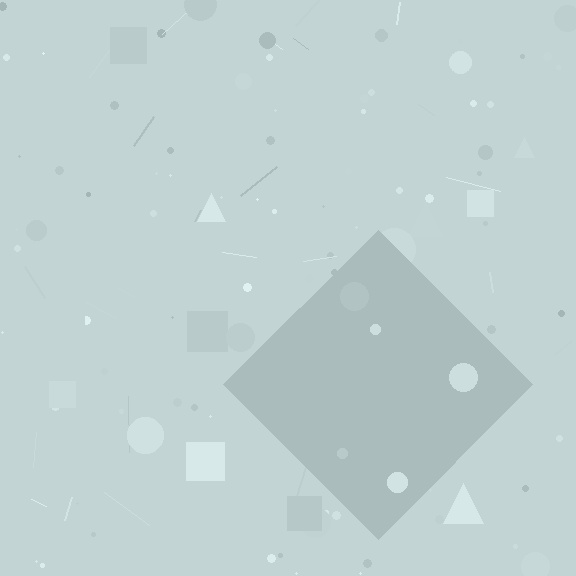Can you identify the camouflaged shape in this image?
The camouflaged shape is a diamond.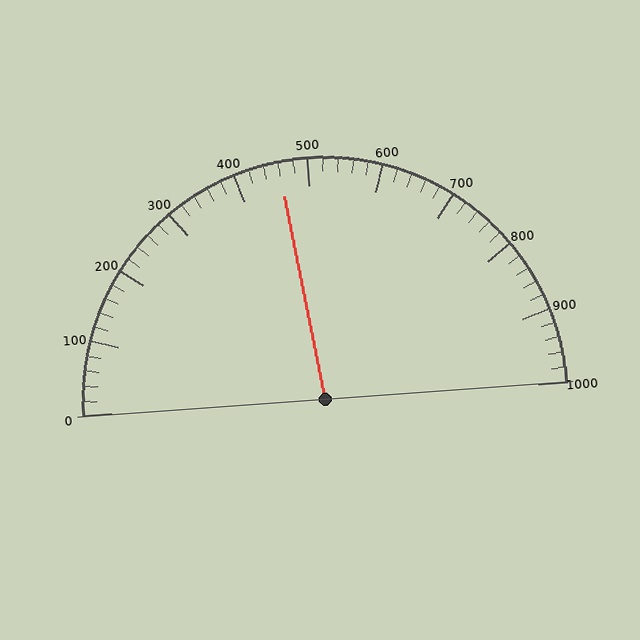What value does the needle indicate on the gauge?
The needle indicates approximately 460.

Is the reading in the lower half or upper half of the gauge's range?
The reading is in the lower half of the range (0 to 1000).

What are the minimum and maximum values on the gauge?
The gauge ranges from 0 to 1000.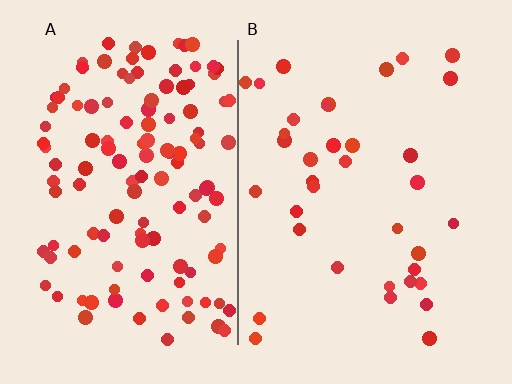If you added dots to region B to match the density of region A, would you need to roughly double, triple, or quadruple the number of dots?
Approximately triple.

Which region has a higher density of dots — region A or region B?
A (the left).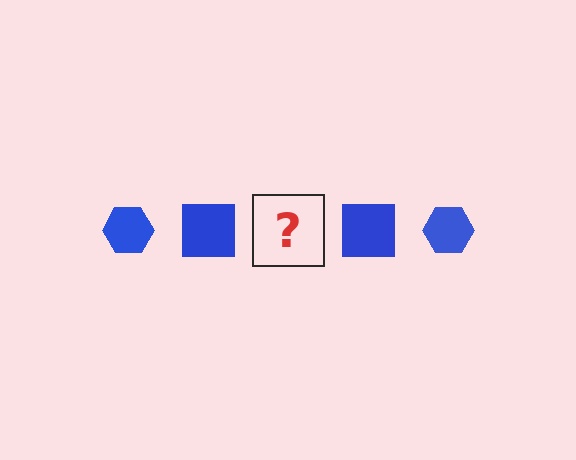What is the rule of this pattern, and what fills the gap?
The rule is that the pattern cycles through hexagon, square shapes in blue. The gap should be filled with a blue hexagon.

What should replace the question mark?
The question mark should be replaced with a blue hexagon.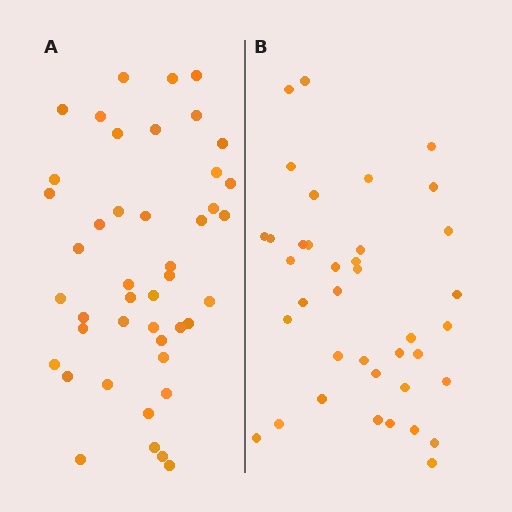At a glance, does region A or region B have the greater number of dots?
Region A (the left region) has more dots.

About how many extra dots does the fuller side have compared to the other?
Region A has about 6 more dots than region B.